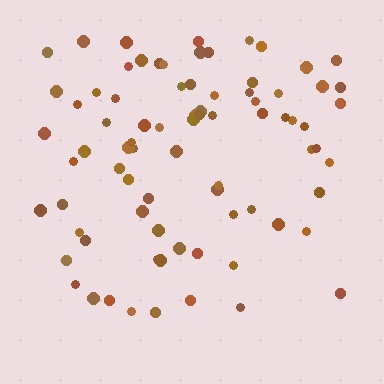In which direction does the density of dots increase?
From bottom to top, with the top side densest.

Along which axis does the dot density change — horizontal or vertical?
Vertical.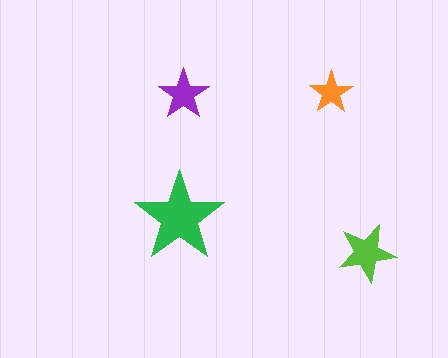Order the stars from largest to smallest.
the green one, the lime one, the purple one, the orange one.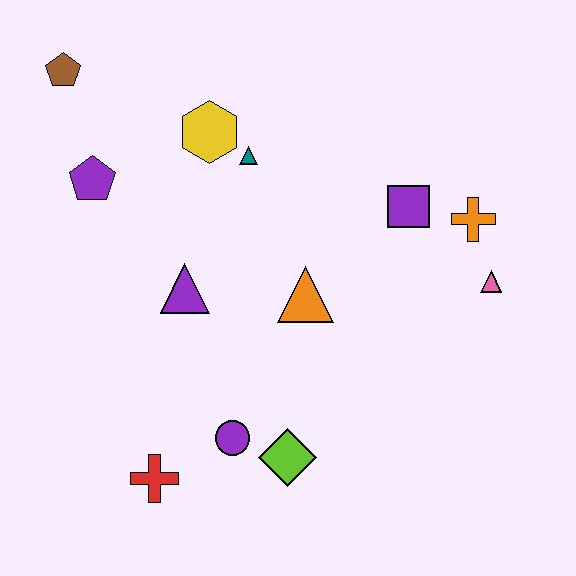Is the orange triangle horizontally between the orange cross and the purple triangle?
Yes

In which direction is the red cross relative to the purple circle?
The red cross is to the left of the purple circle.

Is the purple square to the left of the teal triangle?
No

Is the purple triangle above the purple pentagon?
No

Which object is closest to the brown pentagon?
The purple pentagon is closest to the brown pentagon.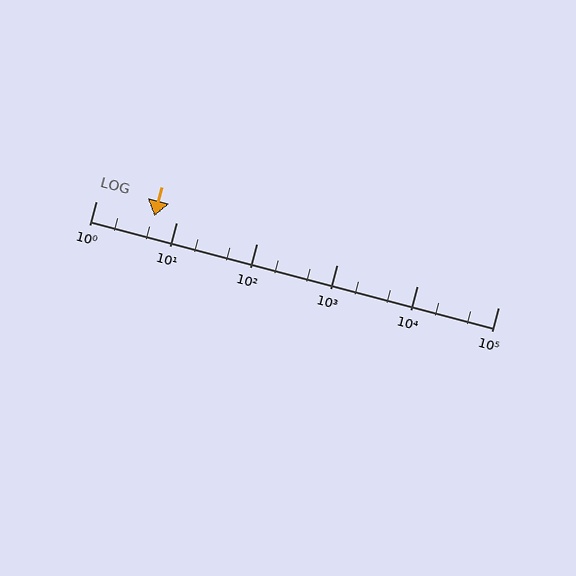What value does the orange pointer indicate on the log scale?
The pointer indicates approximately 5.4.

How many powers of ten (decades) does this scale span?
The scale spans 5 decades, from 1 to 100000.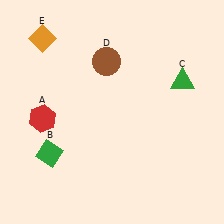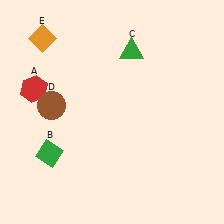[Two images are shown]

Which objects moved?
The objects that moved are: the red hexagon (A), the green triangle (C), the brown circle (D).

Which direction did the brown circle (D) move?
The brown circle (D) moved left.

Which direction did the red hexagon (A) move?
The red hexagon (A) moved up.